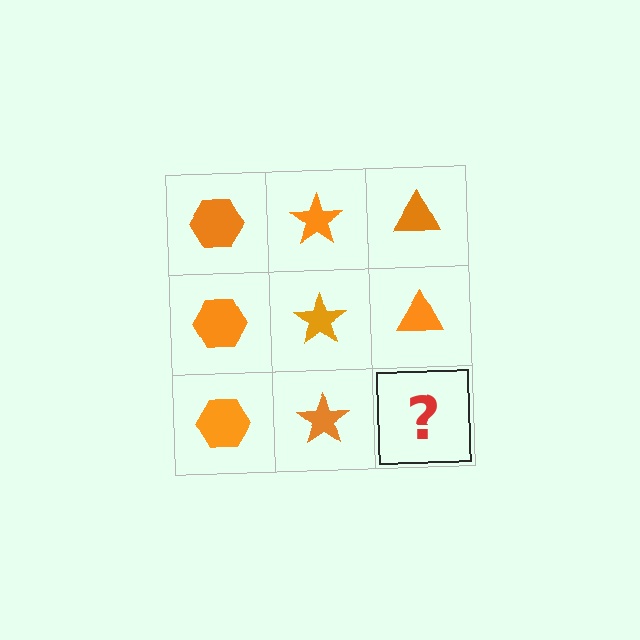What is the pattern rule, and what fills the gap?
The rule is that each column has a consistent shape. The gap should be filled with an orange triangle.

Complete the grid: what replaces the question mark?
The question mark should be replaced with an orange triangle.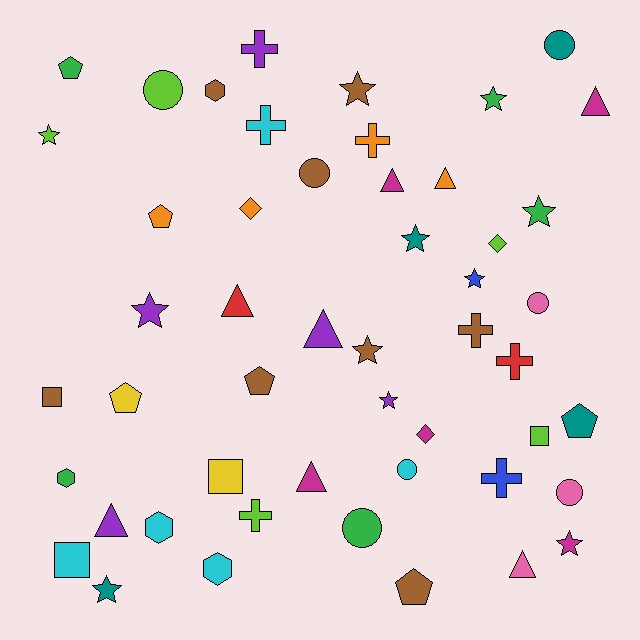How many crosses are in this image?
There are 7 crosses.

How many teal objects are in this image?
There are 4 teal objects.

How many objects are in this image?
There are 50 objects.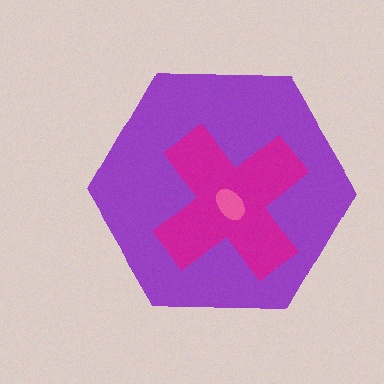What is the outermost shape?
The purple hexagon.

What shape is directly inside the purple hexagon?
The magenta cross.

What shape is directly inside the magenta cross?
The pink ellipse.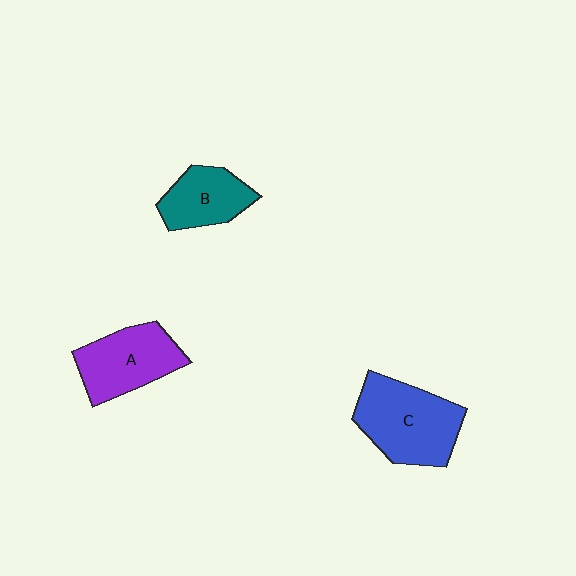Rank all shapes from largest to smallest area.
From largest to smallest: C (blue), A (purple), B (teal).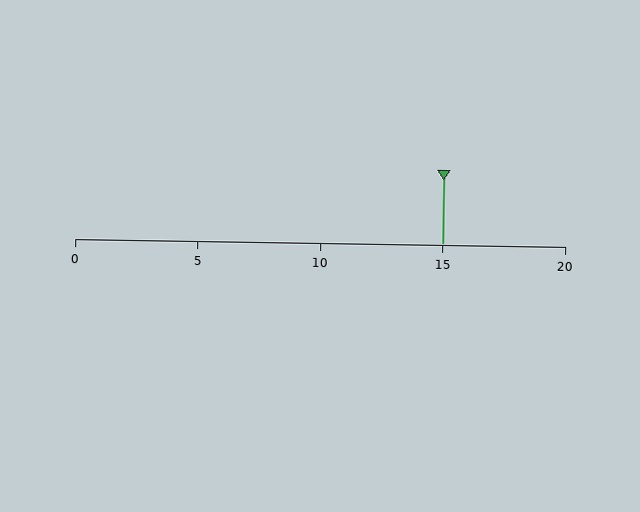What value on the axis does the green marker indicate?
The marker indicates approximately 15.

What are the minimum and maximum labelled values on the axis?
The axis runs from 0 to 20.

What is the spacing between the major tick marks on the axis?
The major ticks are spaced 5 apart.